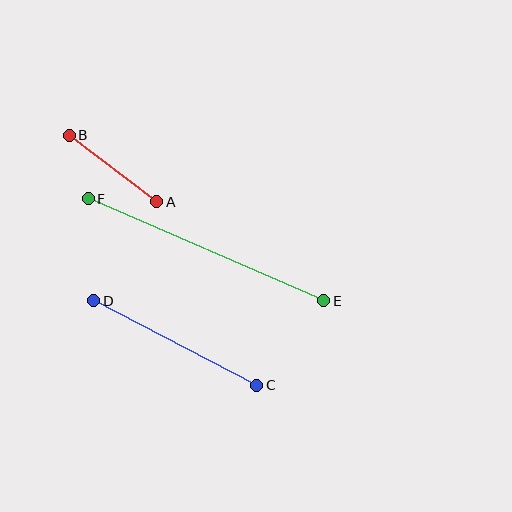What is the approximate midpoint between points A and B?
The midpoint is at approximately (113, 168) pixels.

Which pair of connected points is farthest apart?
Points E and F are farthest apart.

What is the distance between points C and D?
The distance is approximately 184 pixels.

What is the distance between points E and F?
The distance is approximately 257 pixels.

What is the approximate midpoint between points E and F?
The midpoint is at approximately (206, 250) pixels.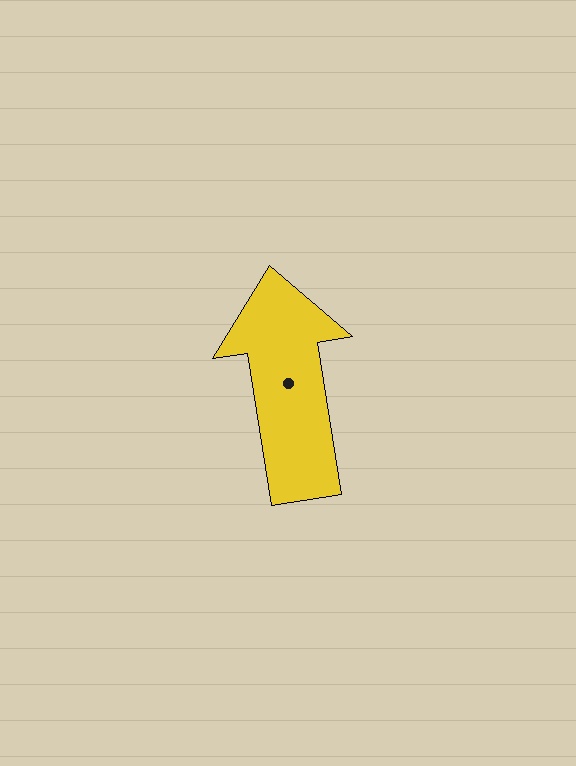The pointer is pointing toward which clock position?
Roughly 12 o'clock.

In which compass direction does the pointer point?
North.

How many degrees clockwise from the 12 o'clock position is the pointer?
Approximately 351 degrees.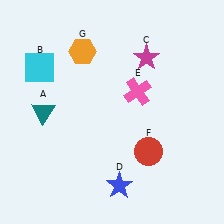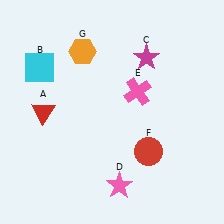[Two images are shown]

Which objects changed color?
A changed from teal to red. D changed from blue to pink.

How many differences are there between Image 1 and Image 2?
There are 2 differences between the two images.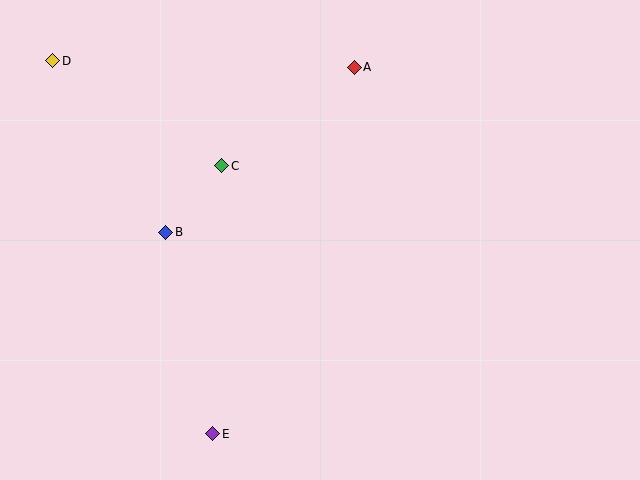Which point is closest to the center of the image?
Point C at (222, 166) is closest to the center.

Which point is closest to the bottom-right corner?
Point E is closest to the bottom-right corner.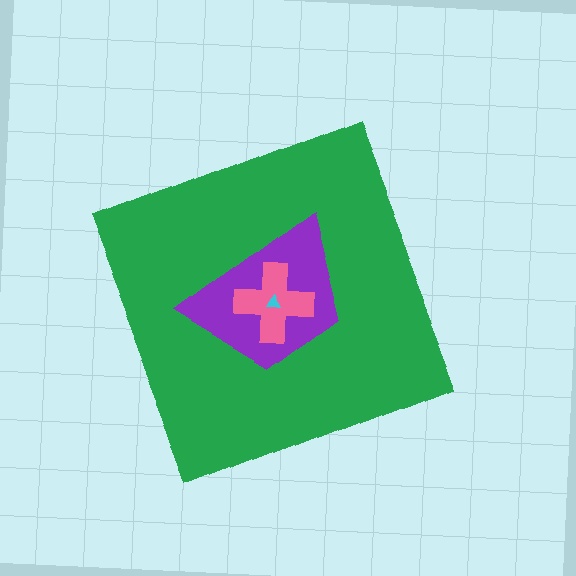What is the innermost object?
The cyan triangle.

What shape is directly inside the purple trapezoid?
The pink cross.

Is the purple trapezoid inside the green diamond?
Yes.